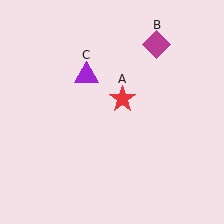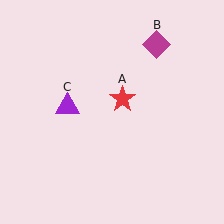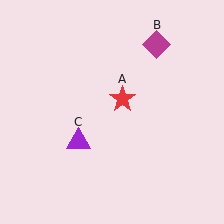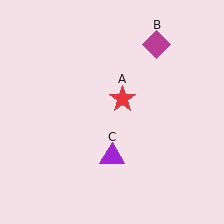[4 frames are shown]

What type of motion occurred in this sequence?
The purple triangle (object C) rotated counterclockwise around the center of the scene.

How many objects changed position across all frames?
1 object changed position: purple triangle (object C).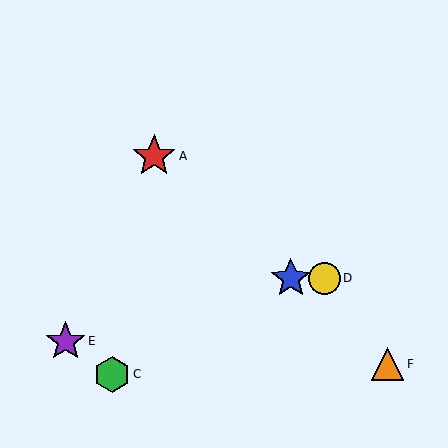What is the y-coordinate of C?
Object C is at y≈374.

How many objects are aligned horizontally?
2 objects (B, D) are aligned horizontally.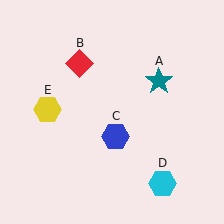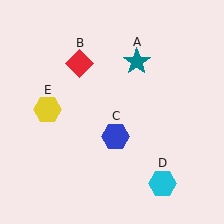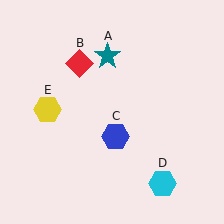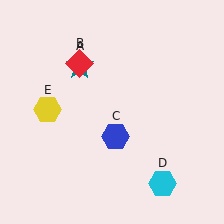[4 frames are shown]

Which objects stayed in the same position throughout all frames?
Red diamond (object B) and blue hexagon (object C) and cyan hexagon (object D) and yellow hexagon (object E) remained stationary.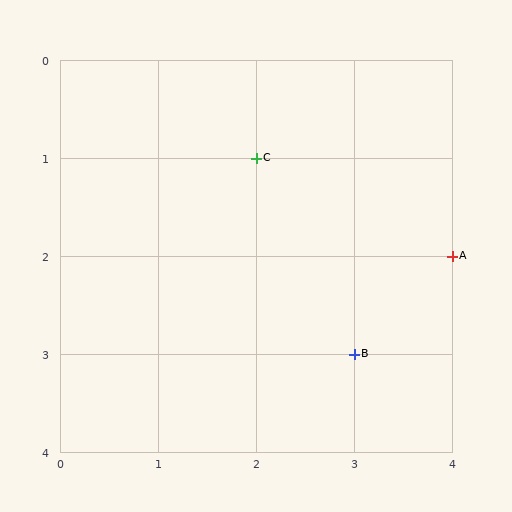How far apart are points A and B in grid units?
Points A and B are 1 column and 1 row apart (about 1.4 grid units diagonally).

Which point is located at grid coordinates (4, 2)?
Point A is at (4, 2).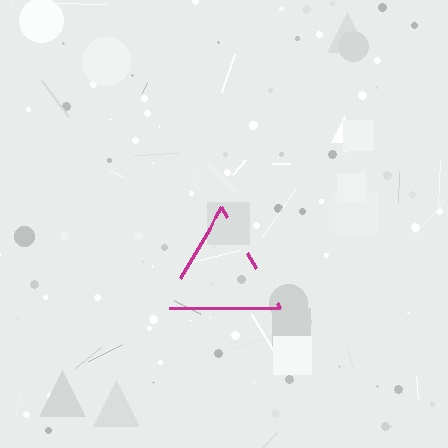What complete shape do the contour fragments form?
The contour fragments form a triangle.